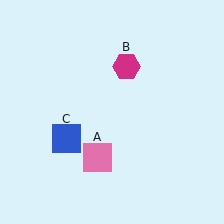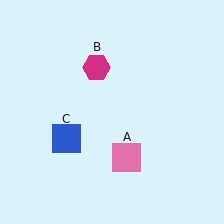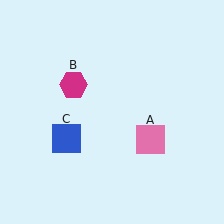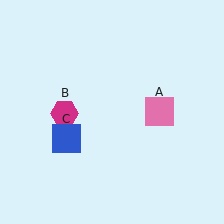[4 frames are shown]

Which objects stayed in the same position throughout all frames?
Blue square (object C) remained stationary.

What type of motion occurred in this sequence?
The pink square (object A), magenta hexagon (object B) rotated counterclockwise around the center of the scene.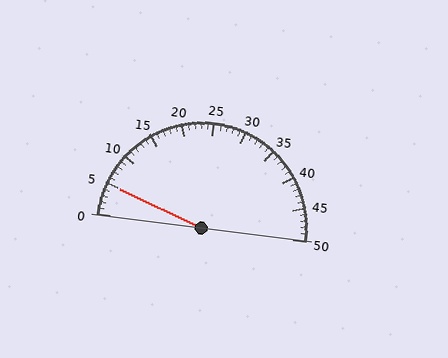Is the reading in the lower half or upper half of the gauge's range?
The reading is in the lower half of the range (0 to 50).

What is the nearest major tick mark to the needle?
The nearest major tick mark is 5.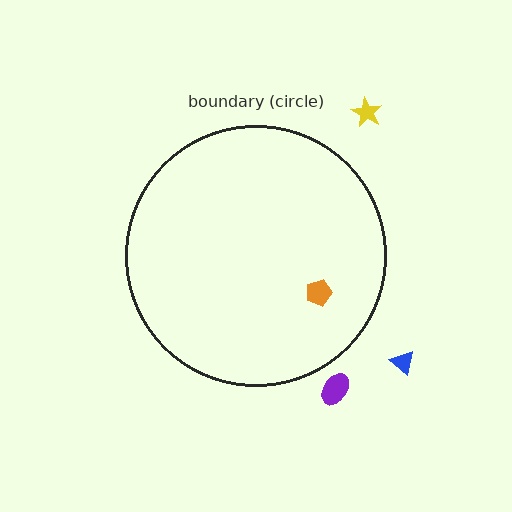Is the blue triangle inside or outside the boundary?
Outside.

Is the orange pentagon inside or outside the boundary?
Inside.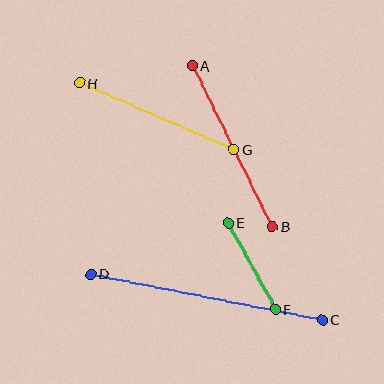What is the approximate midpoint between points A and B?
The midpoint is at approximately (232, 146) pixels.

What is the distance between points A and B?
The distance is approximately 180 pixels.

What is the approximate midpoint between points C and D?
The midpoint is at approximately (206, 297) pixels.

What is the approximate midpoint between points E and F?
The midpoint is at approximately (252, 266) pixels.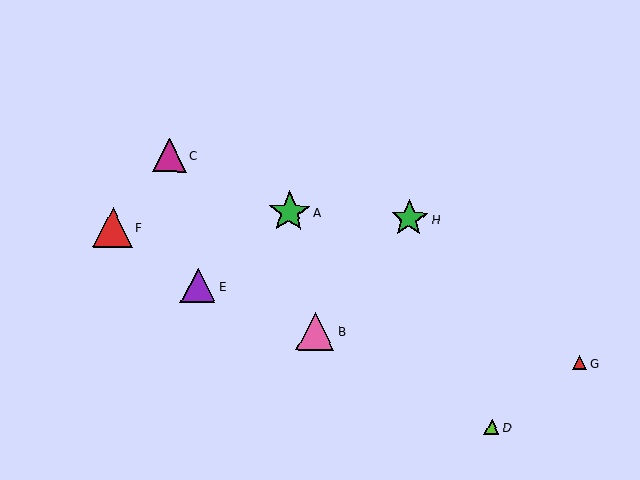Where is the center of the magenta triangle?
The center of the magenta triangle is at (169, 155).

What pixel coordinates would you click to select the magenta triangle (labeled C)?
Click at (169, 155) to select the magenta triangle C.